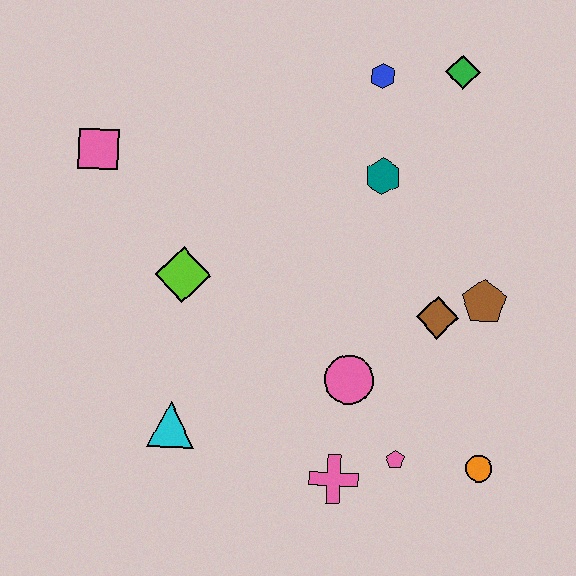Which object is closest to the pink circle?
The pink pentagon is closest to the pink circle.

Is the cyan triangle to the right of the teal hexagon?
No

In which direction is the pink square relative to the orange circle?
The pink square is to the left of the orange circle.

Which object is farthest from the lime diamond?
The orange circle is farthest from the lime diamond.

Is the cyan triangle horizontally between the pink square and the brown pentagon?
Yes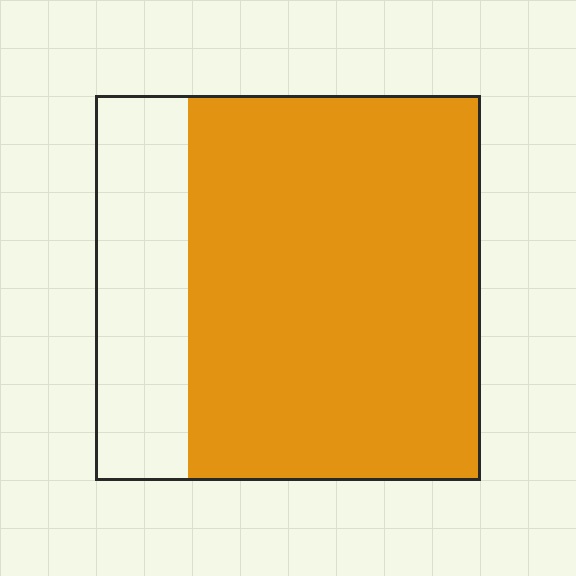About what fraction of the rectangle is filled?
About three quarters (3/4).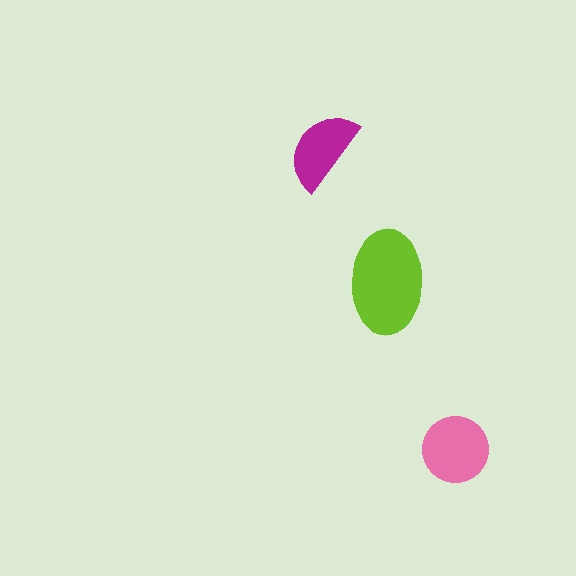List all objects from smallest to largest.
The magenta semicircle, the pink circle, the lime ellipse.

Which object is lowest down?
The pink circle is bottommost.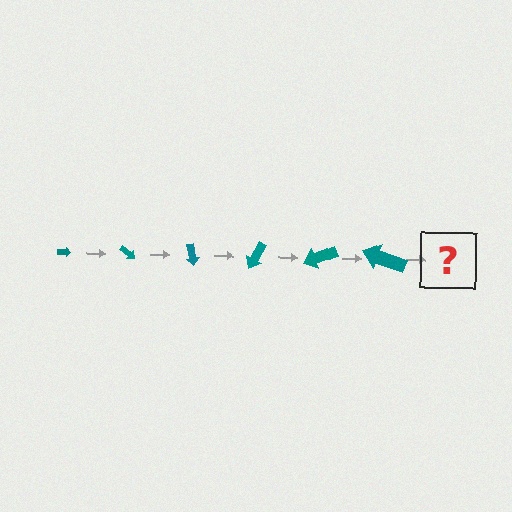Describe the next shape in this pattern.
It should be an arrow, larger than the previous one and rotated 240 degrees from the start.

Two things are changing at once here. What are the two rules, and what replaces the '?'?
The two rules are that the arrow grows larger each step and it rotates 40 degrees each step. The '?' should be an arrow, larger than the previous one and rotated 240 degrees from the start.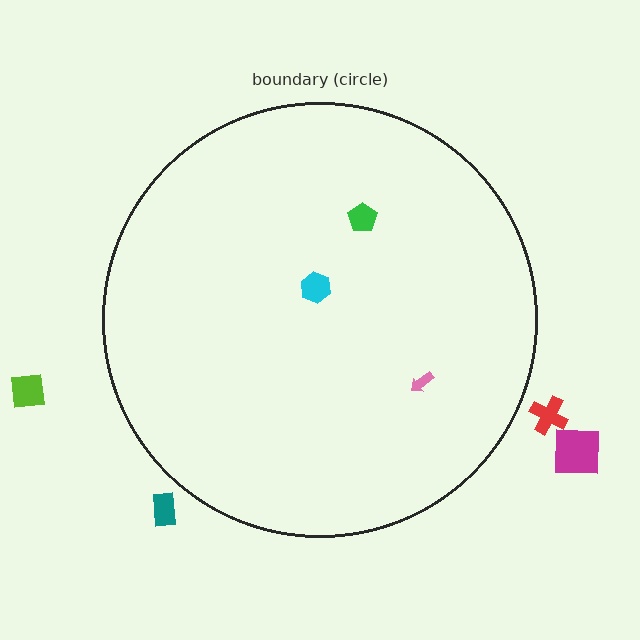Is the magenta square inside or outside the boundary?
Outside.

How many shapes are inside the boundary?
3 inside, 4 outside.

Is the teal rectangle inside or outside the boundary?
Outside.